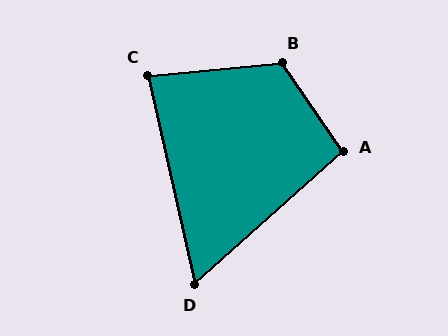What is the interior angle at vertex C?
Approximately 83 degrees (acute).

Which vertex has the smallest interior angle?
D, at approximately 61 degrees.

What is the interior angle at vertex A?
Approximately 97 degrees (obtuse).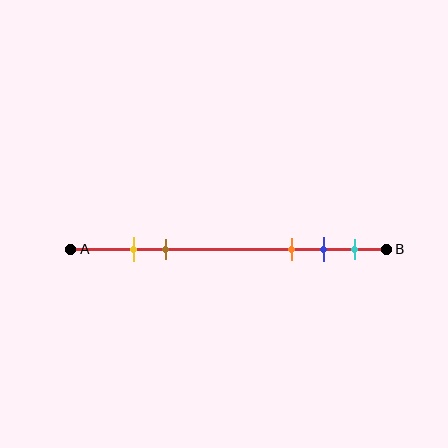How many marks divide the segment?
There are 5 marks dividing the segment.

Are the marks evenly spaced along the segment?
No, the marks are not evenly spaced.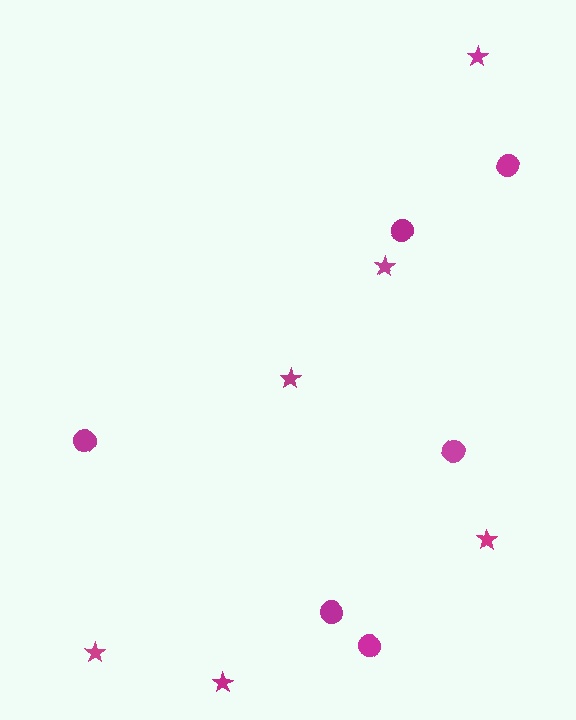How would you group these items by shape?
There are 2 groups: one group of circles (6) and one group of stars (6).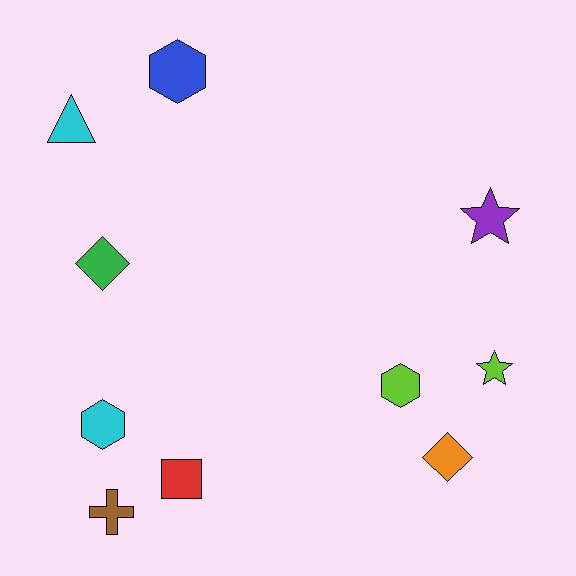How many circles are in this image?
There are no circles.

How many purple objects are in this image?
There is 1 purple object.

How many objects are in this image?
There are 10 objects.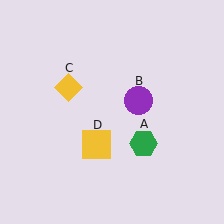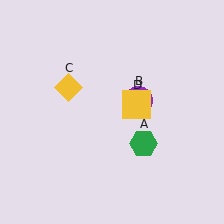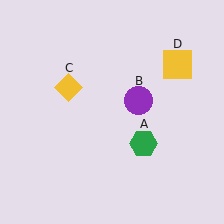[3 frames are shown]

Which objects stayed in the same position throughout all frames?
Green hexagon (object A) and purple circle (object B) and yellow diamond (object C) remained stationary.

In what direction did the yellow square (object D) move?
The yellow square (object D) moved up and to the right.